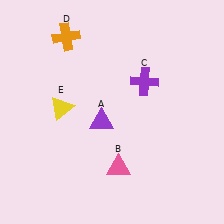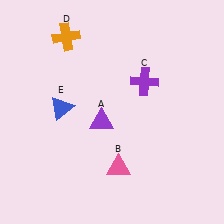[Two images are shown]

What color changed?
The triangle (E) changed from yellow in Image 1 to blue in Image 2.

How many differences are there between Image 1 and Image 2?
There is 1 difference between the two images.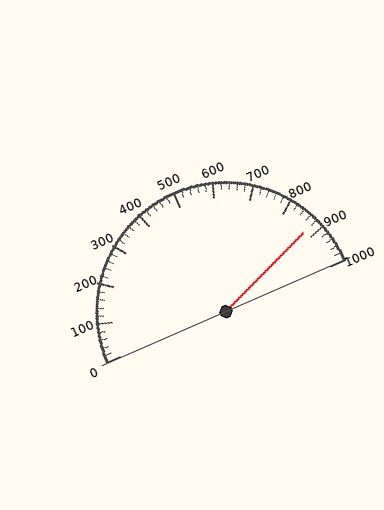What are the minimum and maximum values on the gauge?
The gauge ranges from 0 to 1000.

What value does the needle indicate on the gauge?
The needle indicates approximately 880.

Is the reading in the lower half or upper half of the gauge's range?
The reading is in the upper half of the range (0 to 1000).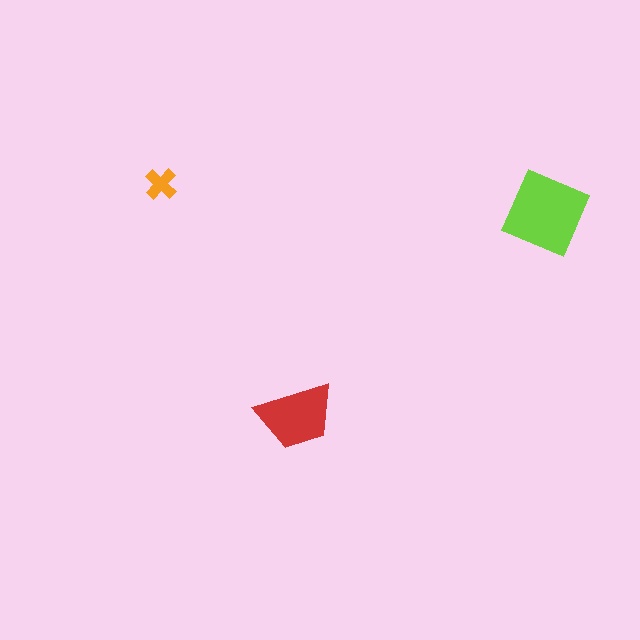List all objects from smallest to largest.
The orange cross, the red trapezoid, the lime diamond.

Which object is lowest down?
The red trapezoid is bottommost.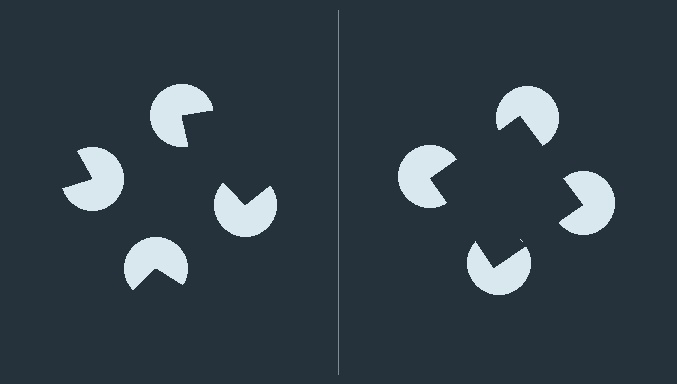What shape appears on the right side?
An illusory square.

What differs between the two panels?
The pac-man discs are positioned identically on both sides; only the wedge orientations differ. On the right they align to a square; on the left they are misaligned.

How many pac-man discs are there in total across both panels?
8 — 4 on each side.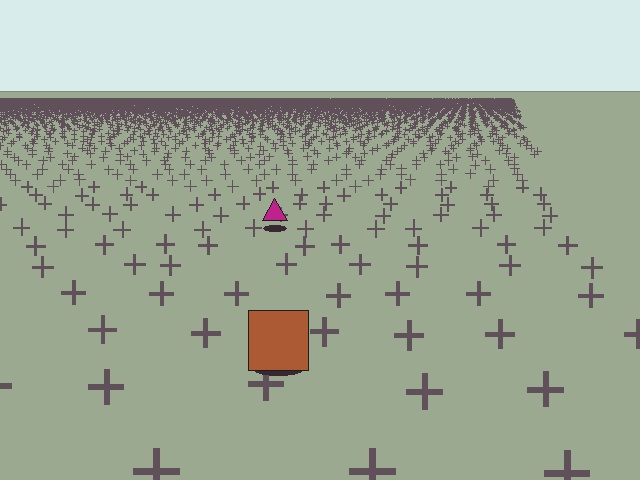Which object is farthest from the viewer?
The magenta triangle is farthest from the viewer. It appears smaller and the ground texture around it is denser.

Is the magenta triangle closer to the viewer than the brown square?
No. The brown square is closer — you can tell from the texture gradient: the ground texture is coarser near it.